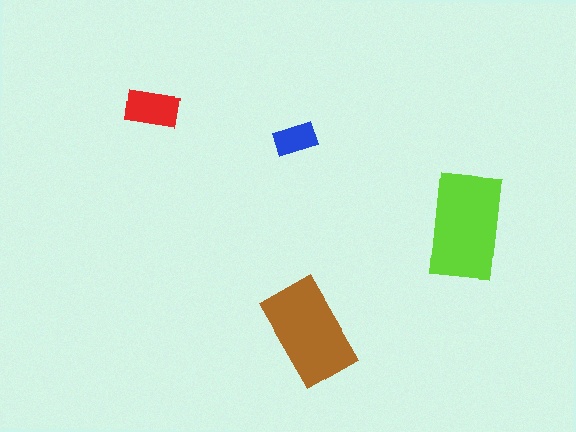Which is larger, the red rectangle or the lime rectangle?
The lime one.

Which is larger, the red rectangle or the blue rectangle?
The red one.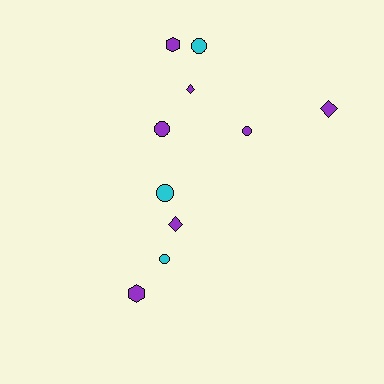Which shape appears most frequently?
Circle, with 5 objects.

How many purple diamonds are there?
There are 3 purple diamonds.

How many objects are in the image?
There are 10 objects.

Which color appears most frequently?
Purple, with 7 objects.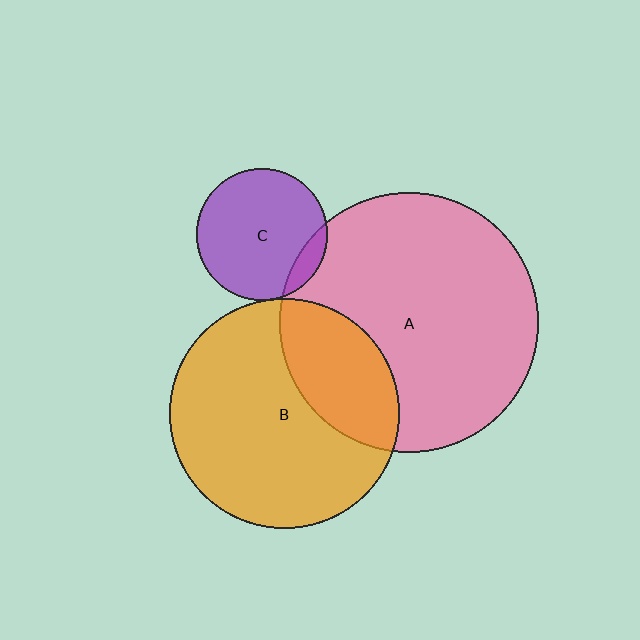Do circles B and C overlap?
Yes.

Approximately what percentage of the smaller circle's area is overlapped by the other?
Approximately 5%.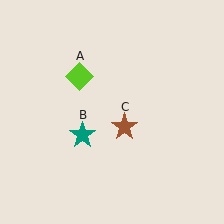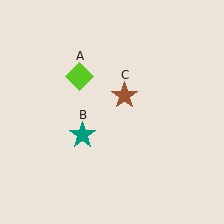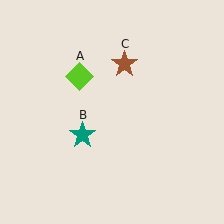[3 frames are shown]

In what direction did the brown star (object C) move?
The brown star (object C) moved up.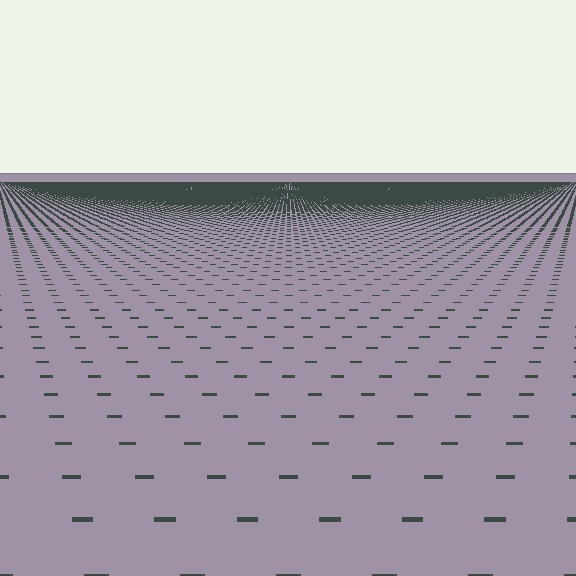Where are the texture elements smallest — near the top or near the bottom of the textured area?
Near the top.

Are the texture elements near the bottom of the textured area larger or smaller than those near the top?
Larger. Near the bottom, elements are closer to the viewer and appear at a bigger on-screen size.